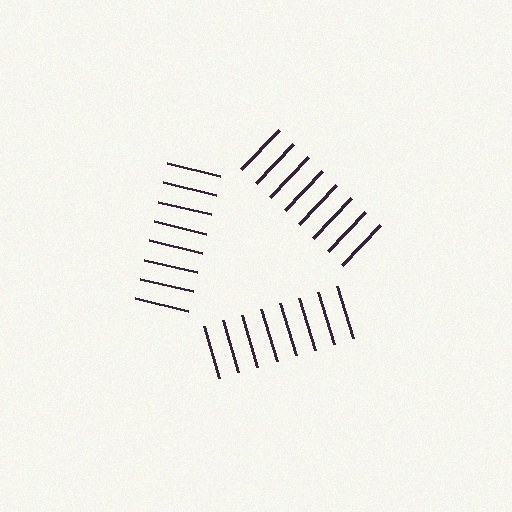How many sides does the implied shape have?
3 sides — the line-ends trace a triangle.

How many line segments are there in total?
24 — 8 along each of the 3 edges.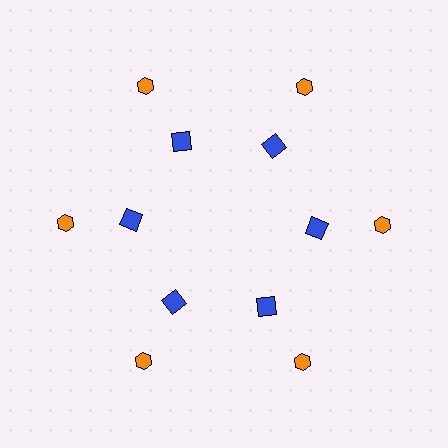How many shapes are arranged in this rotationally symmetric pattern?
There are 12 shapes, arranged in 6 groups of 2.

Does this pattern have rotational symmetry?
Yes, this pattern has 6-fold rotational symmetry. It looks the same after rotating 60 degrees around the center.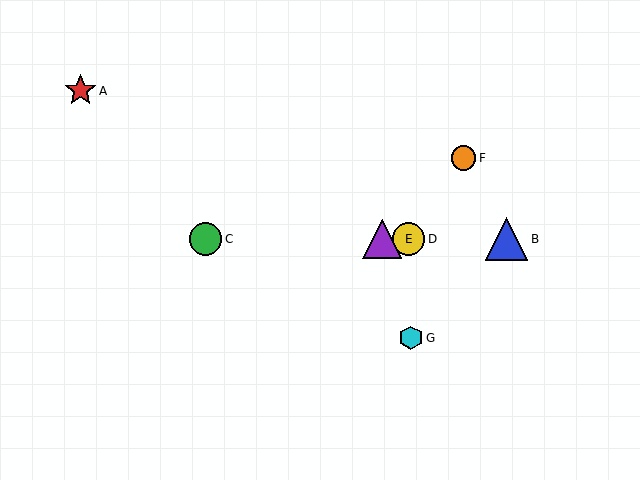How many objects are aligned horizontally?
4 objects (B, C, D, E) are aligned horizontally.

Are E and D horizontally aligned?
Yes, both are at y≈239.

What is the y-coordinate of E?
Object E is at y≈239.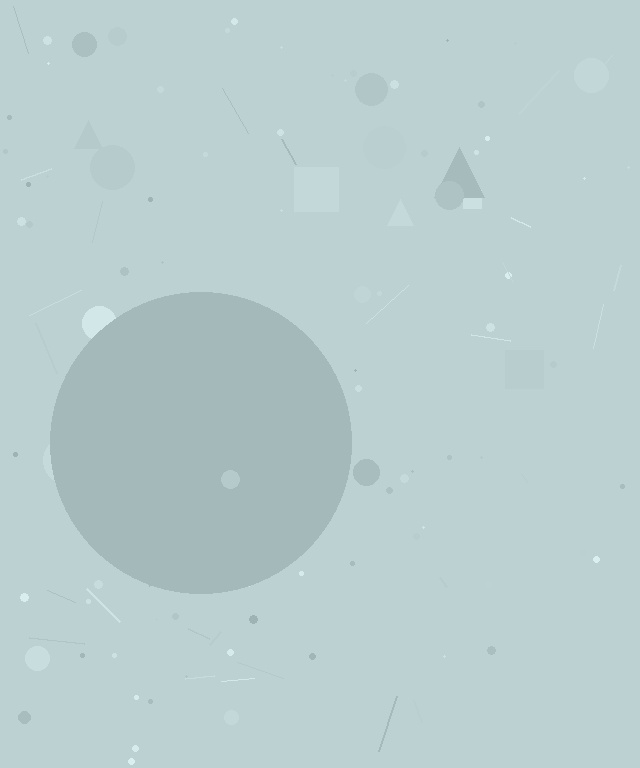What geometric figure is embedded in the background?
A circle is embedded in the background.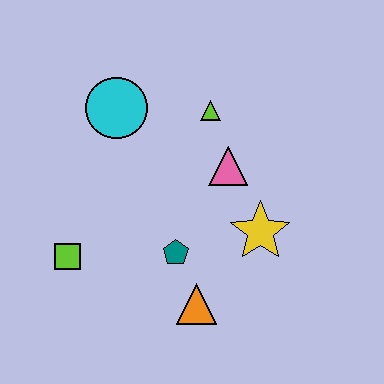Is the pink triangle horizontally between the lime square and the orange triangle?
No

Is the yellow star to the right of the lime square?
Yes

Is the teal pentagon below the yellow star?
Yes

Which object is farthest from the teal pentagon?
The cyan circle is farthest from the teal pentagon.